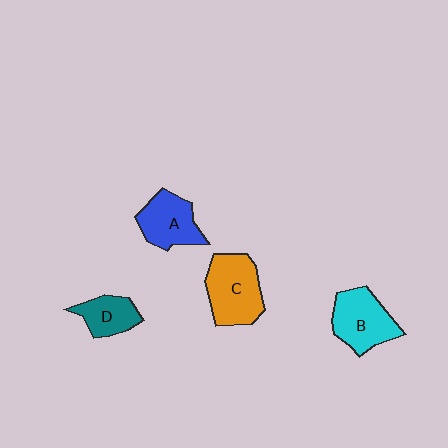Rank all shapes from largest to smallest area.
From largest to smallest: C (orange), B (cyan), A (blue), D (teal).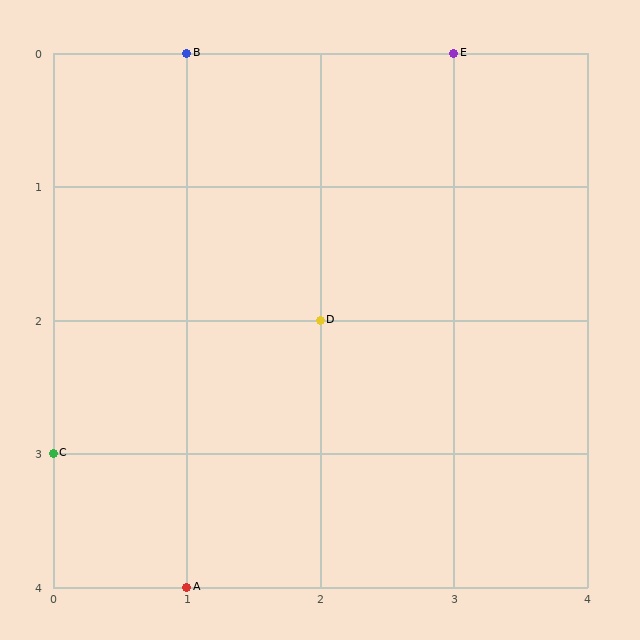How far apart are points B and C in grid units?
Points B and C are 1 column and 3 rows apart (about 3.2 grid units diagonally).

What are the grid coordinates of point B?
Point B is at grid coordinates (1, 0).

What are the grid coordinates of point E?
Point E is at grid coordinates (3, 0).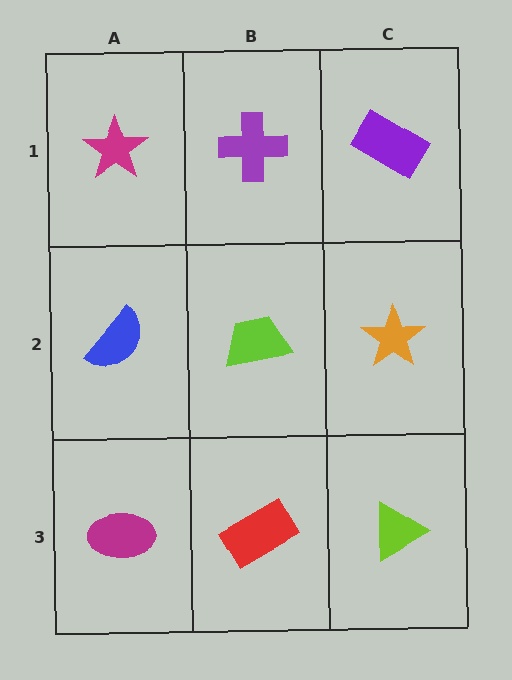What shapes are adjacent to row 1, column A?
A blue semicircle (row 2, column A), a purple cross (row 1, column B).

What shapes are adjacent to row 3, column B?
A lime trapezoid (row 2, column B), a magenta ellipse (row 3, column A), a lime triangle (row 3, column C).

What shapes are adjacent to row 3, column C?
An orange star (row 2, column C), a red rectangle (row 3, column B).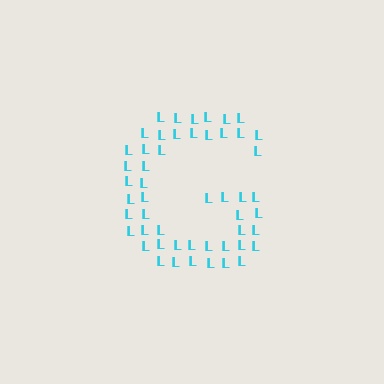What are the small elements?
The small elements are letter L's.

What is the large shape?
The large shape is the letter G.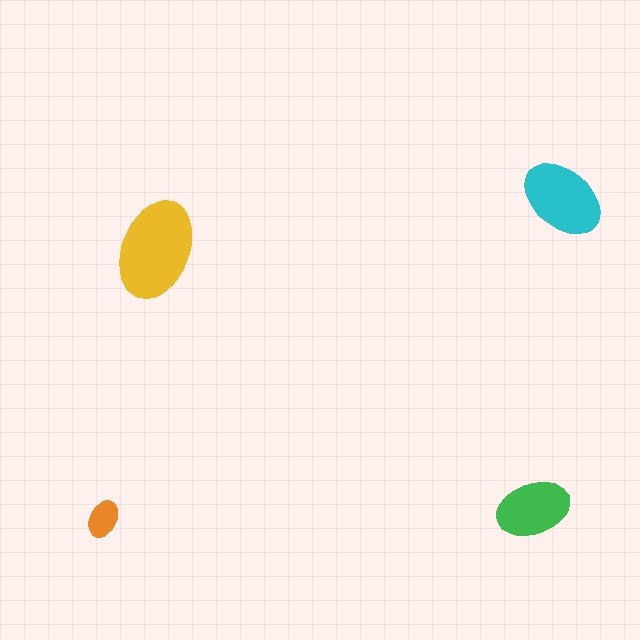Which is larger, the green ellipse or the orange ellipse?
The green one.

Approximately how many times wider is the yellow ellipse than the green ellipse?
About 1.5 times wider.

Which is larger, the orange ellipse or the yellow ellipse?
The yellow one.